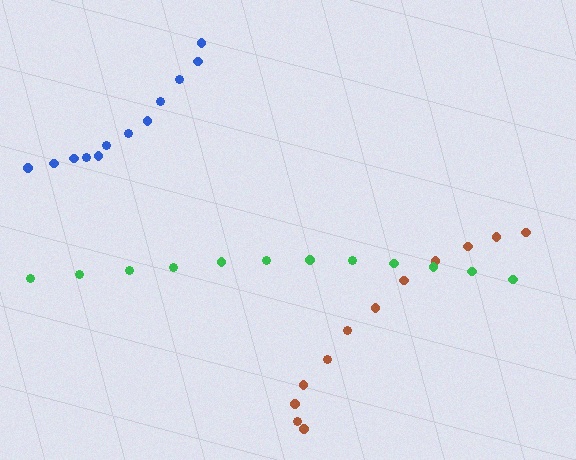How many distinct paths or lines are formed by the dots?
There are 3 distinct paths.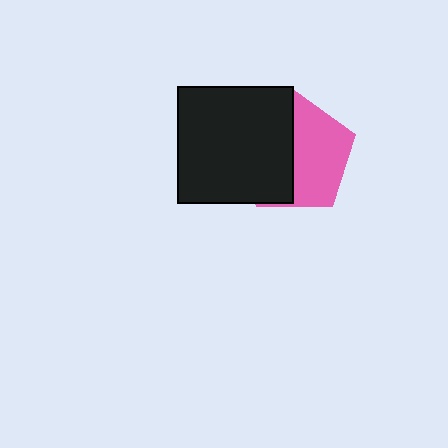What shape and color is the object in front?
The object in front is a black square.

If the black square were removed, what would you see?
You would see the complete pink pentagon.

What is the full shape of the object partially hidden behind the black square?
The partially hidden object is a pink pentagon.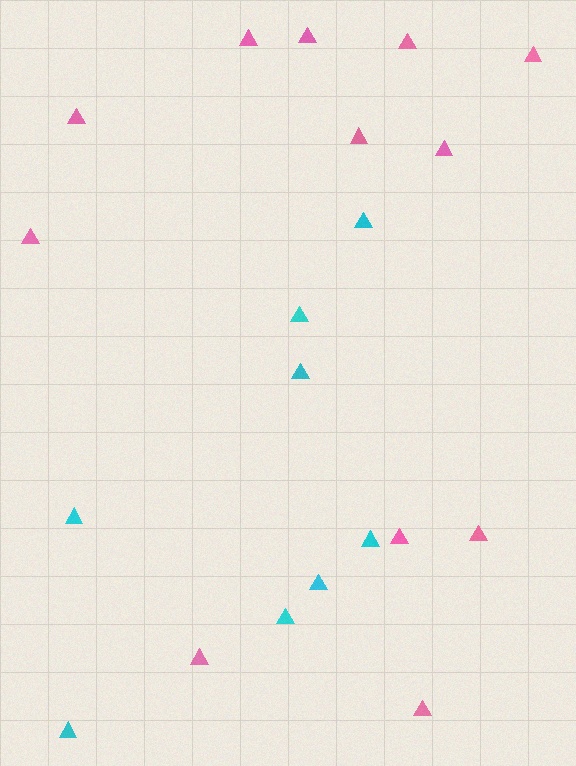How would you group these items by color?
There are 2 groups: one group of pink triangles (12) and one group of cyan triangles (8).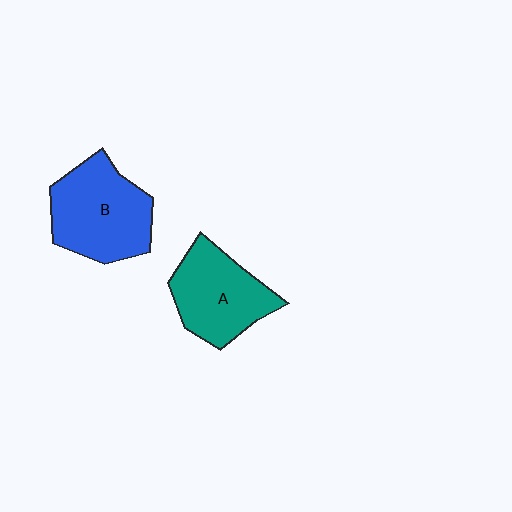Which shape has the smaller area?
Shape A (teal).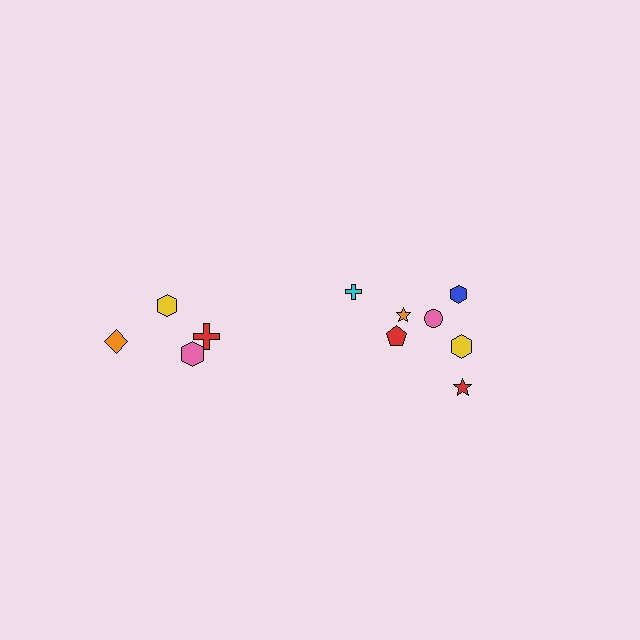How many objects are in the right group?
There are 7 objects.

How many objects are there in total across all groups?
There are 11 objects.